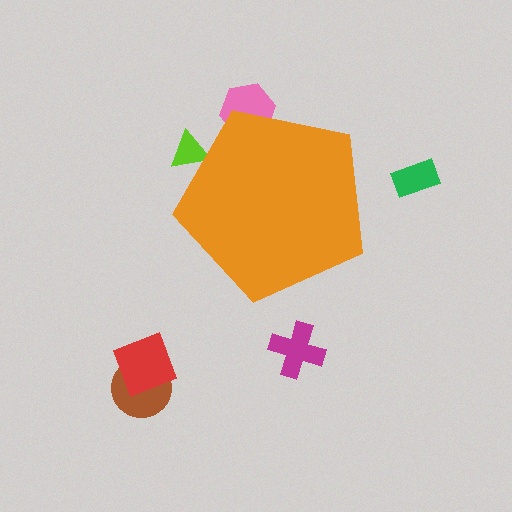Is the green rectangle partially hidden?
No, the green rectangle is fully visible.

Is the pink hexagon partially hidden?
Yes, the pink hexagon is partially hidden behind the orange pentagon.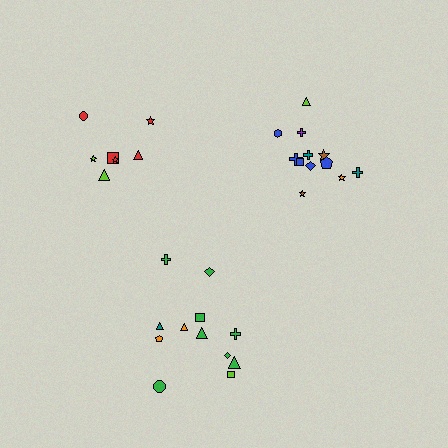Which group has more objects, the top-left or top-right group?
The top-right group.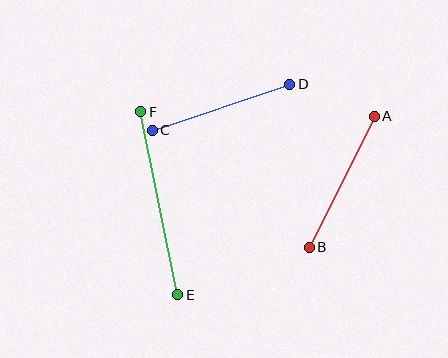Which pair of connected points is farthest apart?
Points E and F are farthest apart.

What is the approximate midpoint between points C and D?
The midpoint is at approximately (221, 107) pixels.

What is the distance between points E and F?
The distance is approximately 187 pixels.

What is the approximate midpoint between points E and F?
The midpoint is at approximately (159, 203) pixels.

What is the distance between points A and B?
The distance is approximately 146 pixels.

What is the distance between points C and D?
The distance is approximately 145 pixels.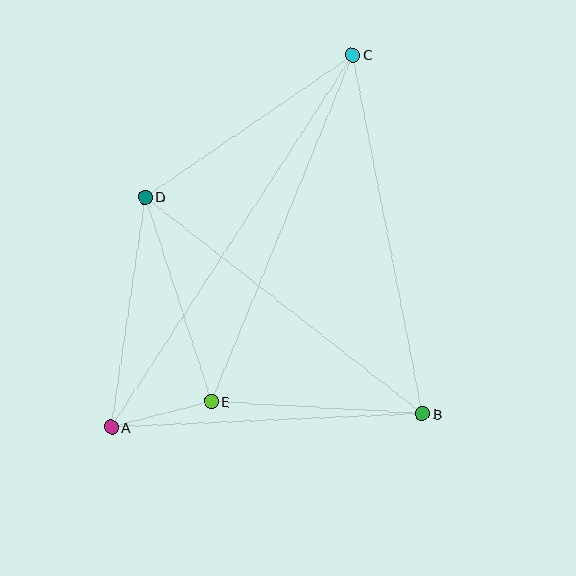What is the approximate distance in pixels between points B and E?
The distance between B and E is approximately 212 pixels.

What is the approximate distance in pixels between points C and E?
The distance between C and E is approximately 374 pixels.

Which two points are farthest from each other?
Points A and C are farthest from each other.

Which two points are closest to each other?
Points A and E are closest to each other.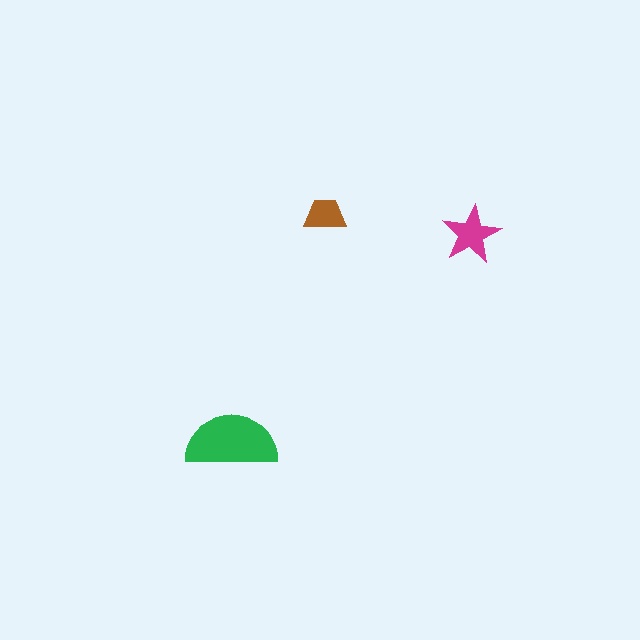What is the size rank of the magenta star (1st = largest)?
2nd.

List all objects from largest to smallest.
The green semicircle, the magenta star, the brown trapezoid.